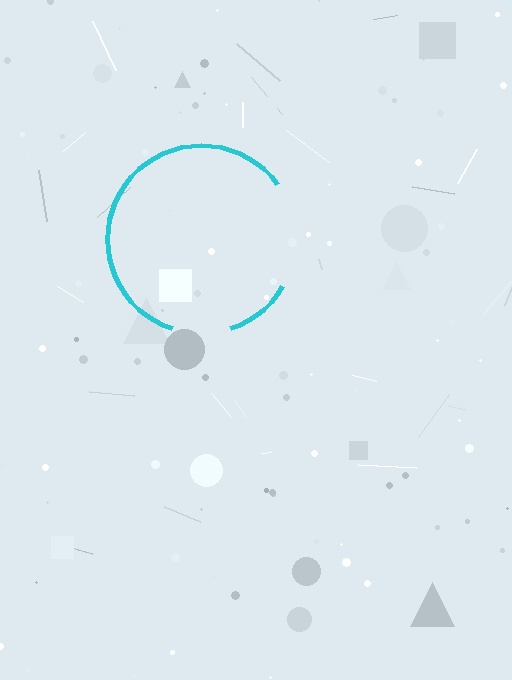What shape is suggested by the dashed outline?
The dashed outline suggests a circle.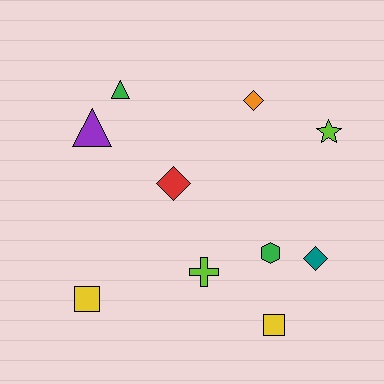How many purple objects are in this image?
There is 1 purple object.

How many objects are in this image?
There are 10 objects.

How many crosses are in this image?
There is 1 cross.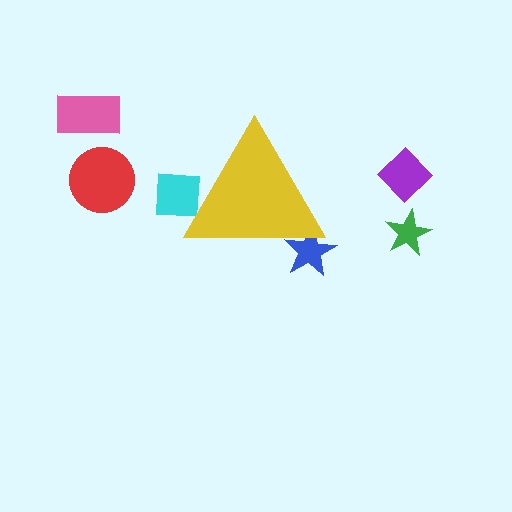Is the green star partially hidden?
No, the green star is fully visible.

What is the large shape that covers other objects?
A yellow triangle.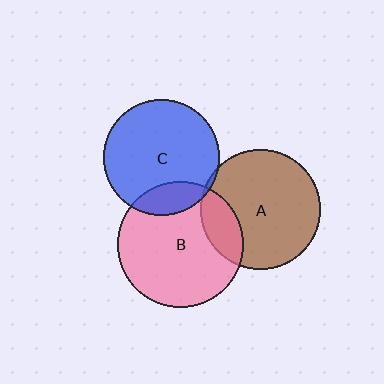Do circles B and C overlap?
Yes.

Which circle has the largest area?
Circle B (pink).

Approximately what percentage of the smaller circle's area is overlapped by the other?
Approximately 15%.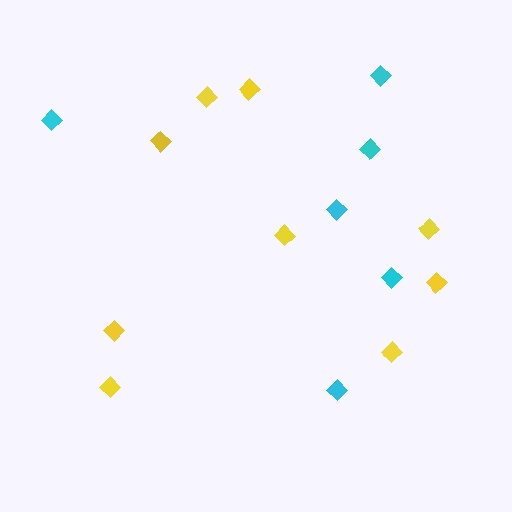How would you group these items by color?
There are 2 groups: one group of cyan diamonds (6) and one group of yellow diamonds (9).